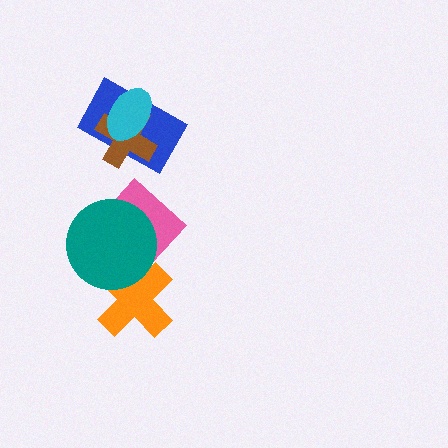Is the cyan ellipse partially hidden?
No, no other shape covers it.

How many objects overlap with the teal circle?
2 objects overlap with the teal circle.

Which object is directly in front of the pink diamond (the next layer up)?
The orange cross is directly in front of the pink diamond.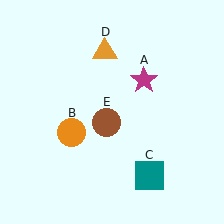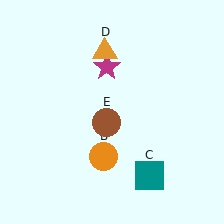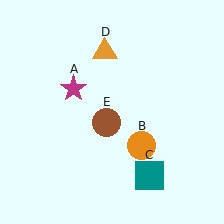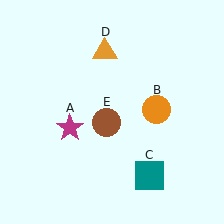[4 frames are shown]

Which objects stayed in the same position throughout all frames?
Teal square (object C) and orange triangle (object D) and brown circle (object E) remained stationary.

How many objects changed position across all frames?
2 objects changed position: magenta star (object A), orange circle (object B).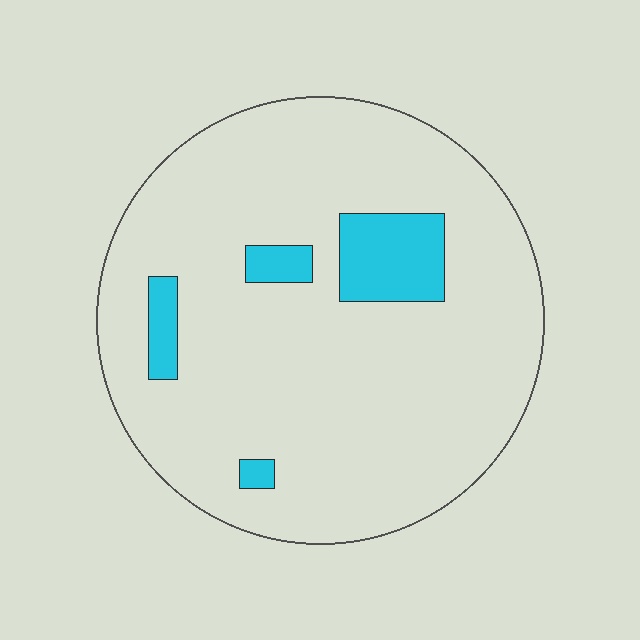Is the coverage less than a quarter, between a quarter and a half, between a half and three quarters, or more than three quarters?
Less than a quarter.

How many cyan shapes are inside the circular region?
4.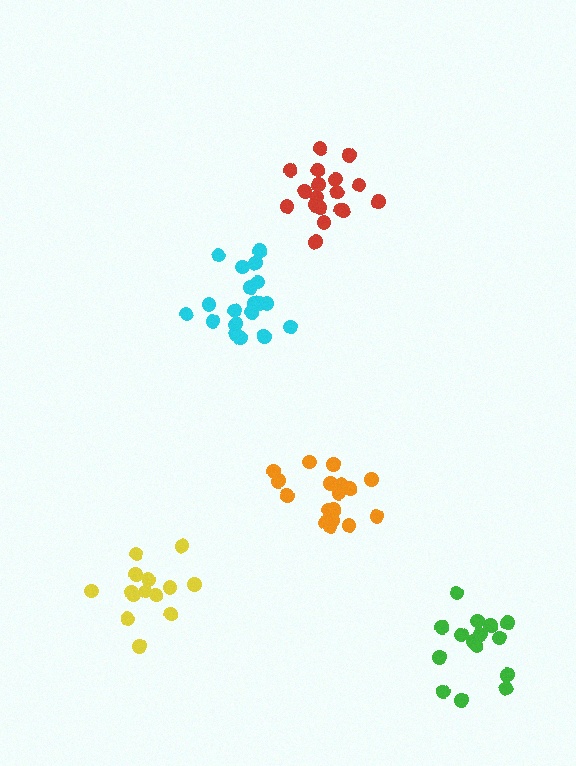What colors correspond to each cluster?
The clusters are colored: cyan, orange, yellow, green, red.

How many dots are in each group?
Group 1: 20 dots, Group 2: 17 dots, Group 3: 14 dots, Group 4: 15 dots, Group 5: 19 dots (85 total).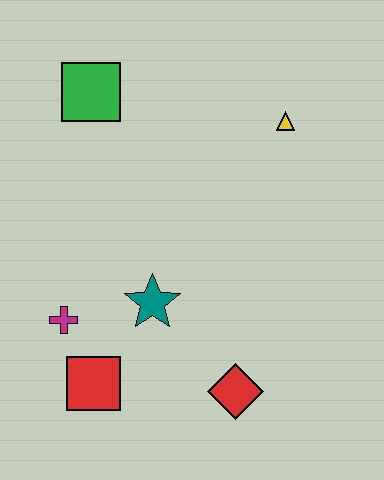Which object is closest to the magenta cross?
The red square is closest to the magenta cross.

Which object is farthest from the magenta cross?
The yellow triangle is farthest from the magenta cross.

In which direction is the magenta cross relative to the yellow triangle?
The magenta cross is to the left of the yellow triangle.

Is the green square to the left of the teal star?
Yes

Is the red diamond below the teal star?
Yes